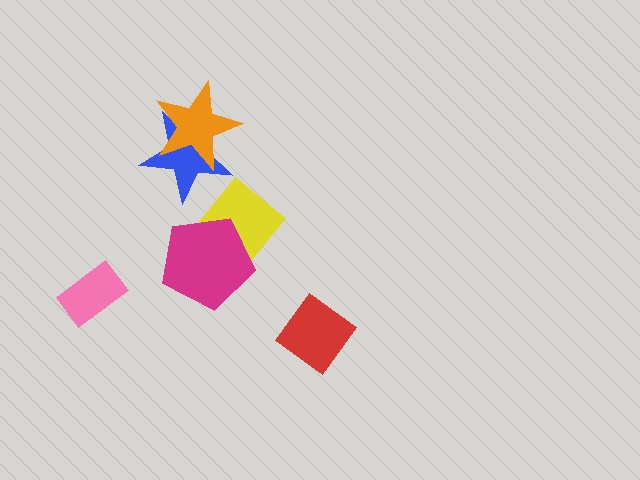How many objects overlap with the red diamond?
0 objects overlap with the red diamond.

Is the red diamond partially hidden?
No, no other shape covers it.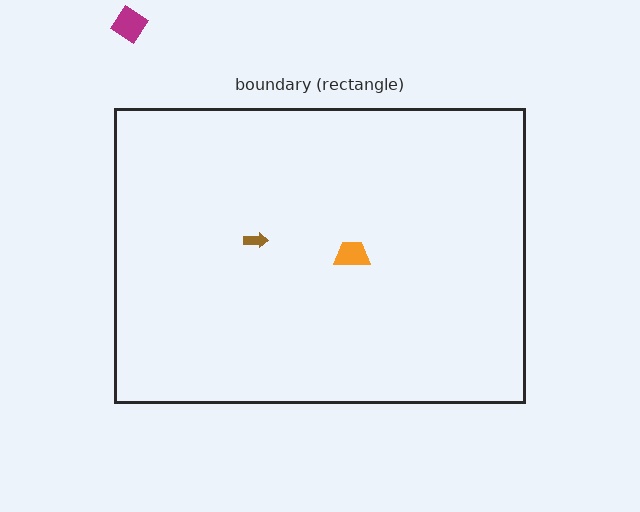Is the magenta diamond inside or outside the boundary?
Outside.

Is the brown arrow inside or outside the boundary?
Inside.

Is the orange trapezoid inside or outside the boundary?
Inside.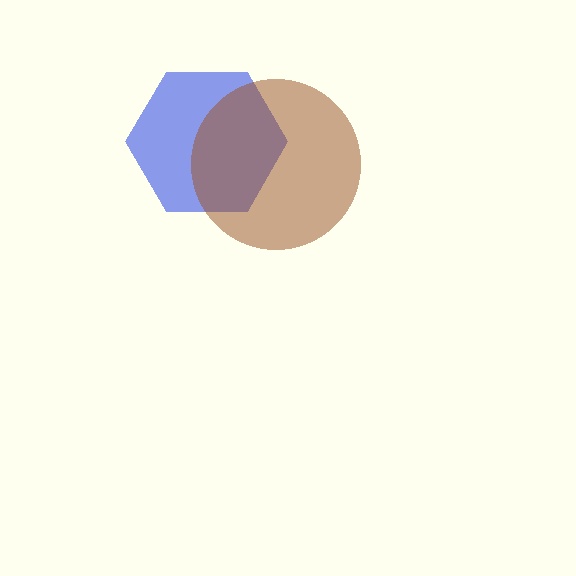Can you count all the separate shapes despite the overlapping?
Yes, there are 2 separate shapes.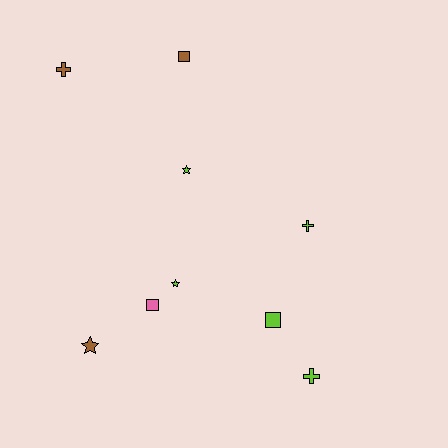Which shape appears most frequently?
Star, with 3 objects.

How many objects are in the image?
There are 9 objects.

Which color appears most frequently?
Lime, with 5 objects.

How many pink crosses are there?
There are no pink crosses.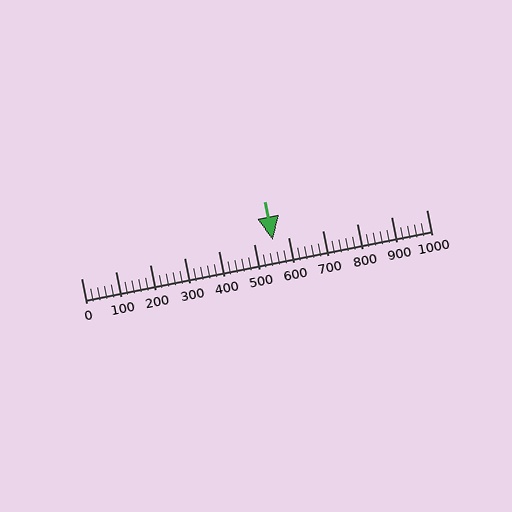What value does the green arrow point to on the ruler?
The green arrow points to approximately 555.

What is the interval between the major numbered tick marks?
The major tick marks are spaced 100 units apart.